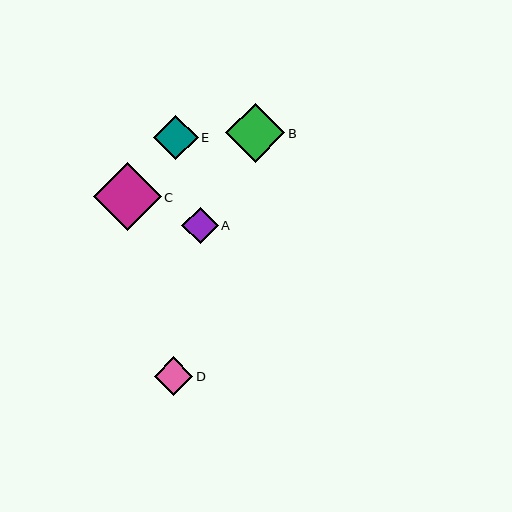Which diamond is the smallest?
Diamond A is the smallest with a size of approximately 36 pixels.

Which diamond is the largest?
Diamond C is the largest with a size of approximately 68 pixels.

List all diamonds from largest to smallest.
From largest to smallest: C, B, E, D, A.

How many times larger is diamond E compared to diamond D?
Diamond E is approximately 1.2 times the size of diamond D.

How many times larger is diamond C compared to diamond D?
Diamond C is approximately 1.8 times the size of diamond D.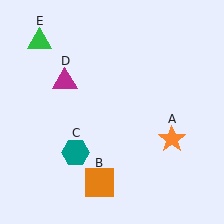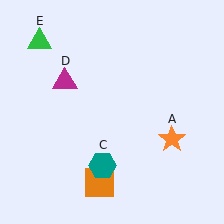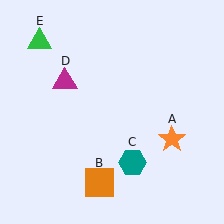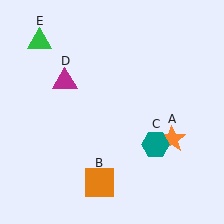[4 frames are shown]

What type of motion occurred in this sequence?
The teal hexagon (object C) rotated counterclockwise around the center of the scene.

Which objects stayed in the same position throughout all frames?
Orange star (object A) and orange square (object B) and magenta triangle (object D) and green triangle (object E) remained stationary.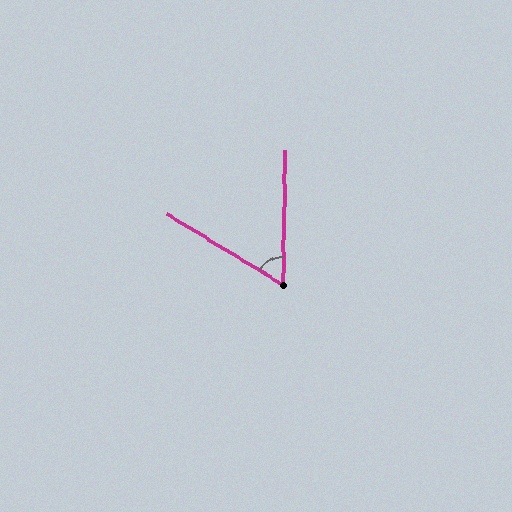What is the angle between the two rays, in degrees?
Approximately 60 degrees.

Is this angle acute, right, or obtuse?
It is acute.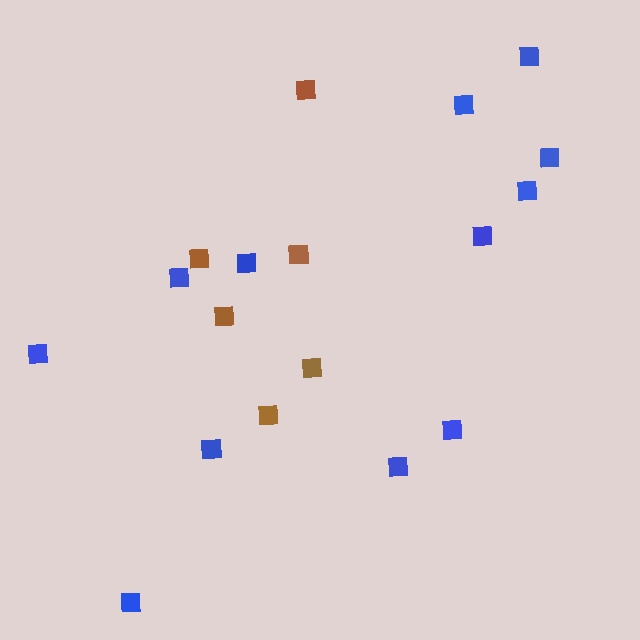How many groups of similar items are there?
There are 2 groups: one group of blue squares (12) and one group of brown squares (6).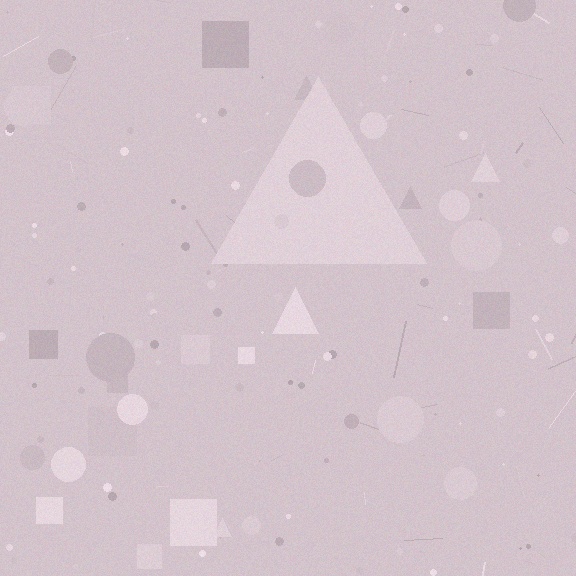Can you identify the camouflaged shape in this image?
The camouflaged shape is a triangle.